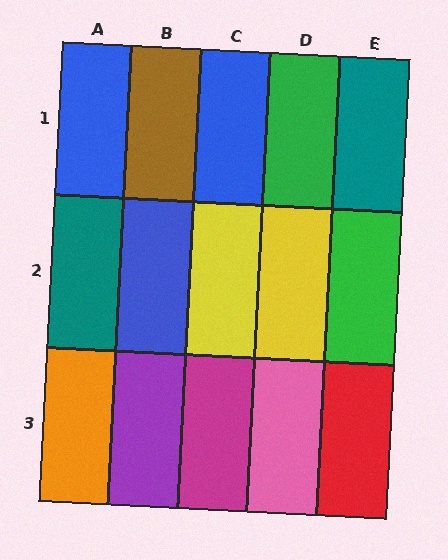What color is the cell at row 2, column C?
Yellow.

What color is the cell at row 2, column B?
Blue.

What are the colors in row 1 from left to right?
Blue, brown, blue, green, teal.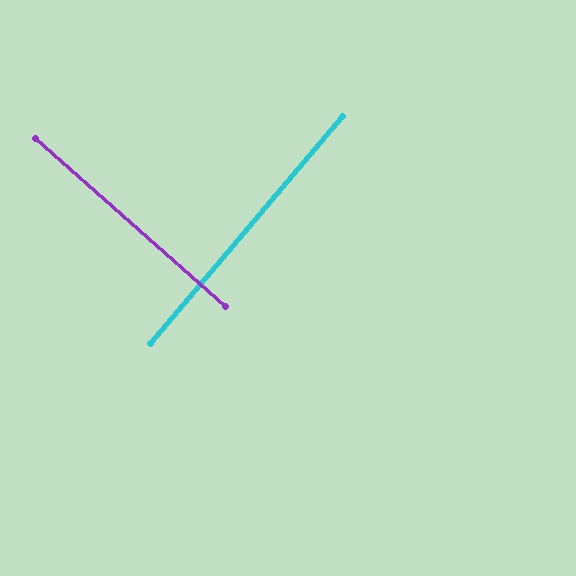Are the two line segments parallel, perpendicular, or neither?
Perpendicular — they meet at approximately 89°.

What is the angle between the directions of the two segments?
Approximately 89 degrees.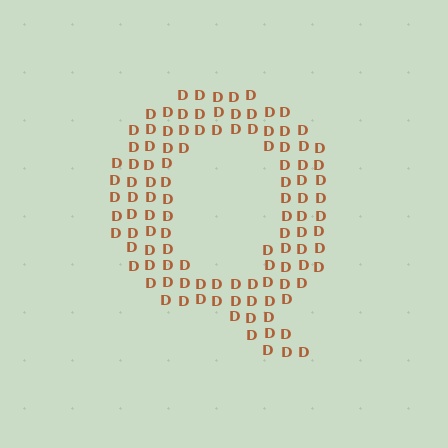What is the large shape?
The large shape is the letter Q.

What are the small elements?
The small elements are letter D's.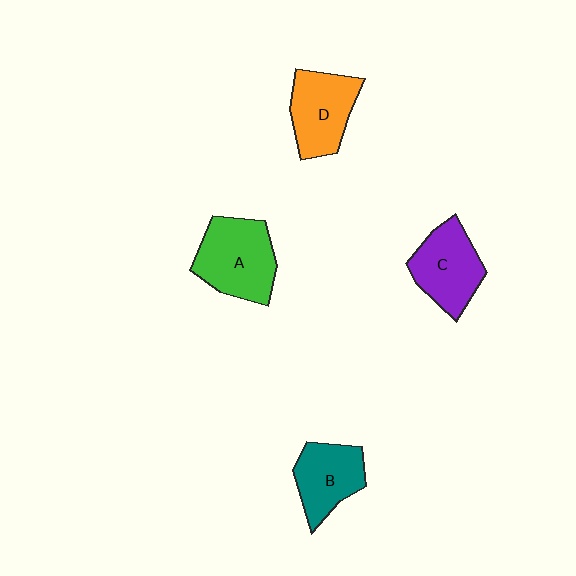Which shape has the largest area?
Shape A (green).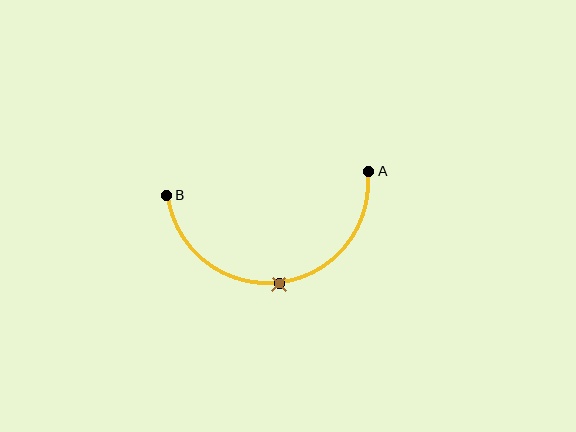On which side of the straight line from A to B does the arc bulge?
The arc bulges below the straight line connecting A and B.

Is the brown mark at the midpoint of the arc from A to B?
Yes. The brown mark lies on the arc at equal arc-length from both A and B — it is the arc midpoint.